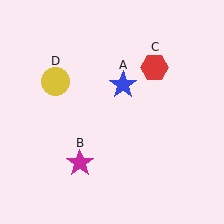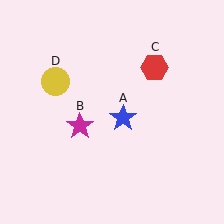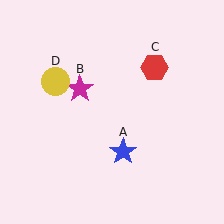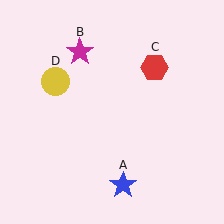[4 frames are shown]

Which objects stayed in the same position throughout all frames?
Red hexagon (object C) and yellow circle (object D) remained stationary.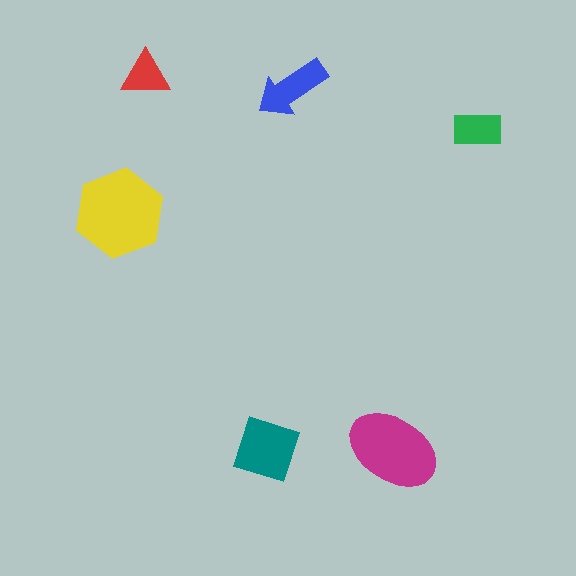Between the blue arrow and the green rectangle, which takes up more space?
The blue arrow.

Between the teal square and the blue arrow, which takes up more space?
The teal square.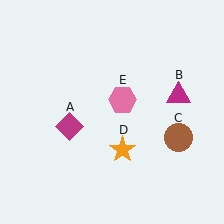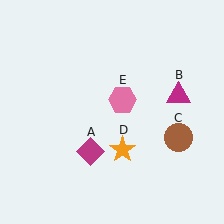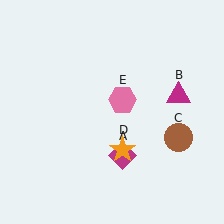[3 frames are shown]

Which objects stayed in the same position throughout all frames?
Magenta triangle (object B) and brown circle (object C) and orange star (object D) and pink hexagon (object E) remained stationary.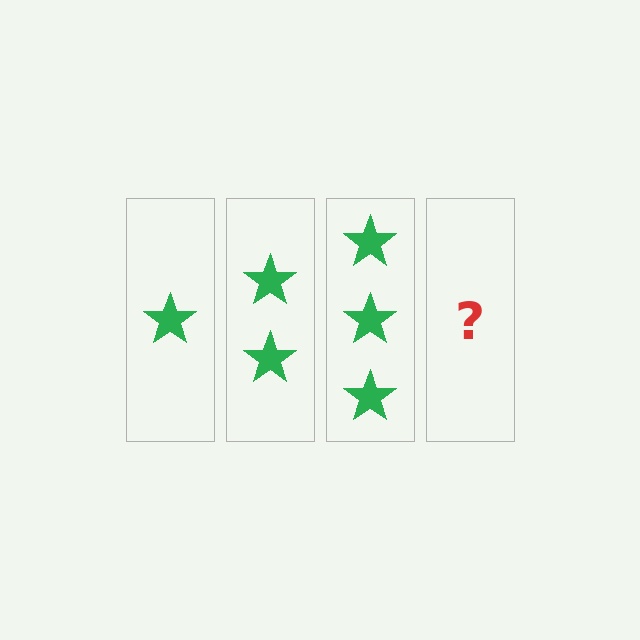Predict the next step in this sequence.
The next step is 4 stars.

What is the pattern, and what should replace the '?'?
The pattern is that each step adds one more star. The '?' should be 4 stars.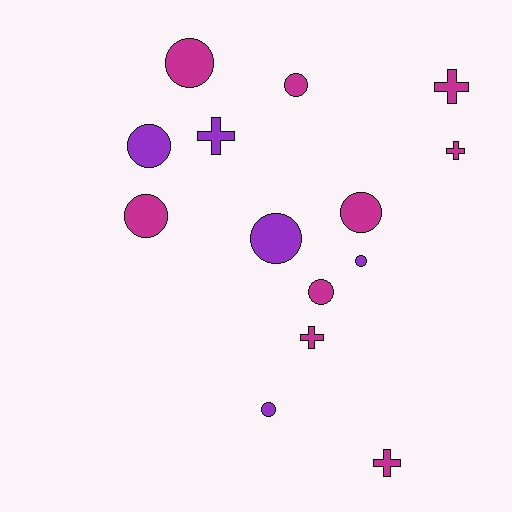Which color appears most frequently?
Magenta, with 9 objects.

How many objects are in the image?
There are 14 objects.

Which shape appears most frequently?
Circle, with 9 objects.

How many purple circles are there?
There are 4 purple circles.